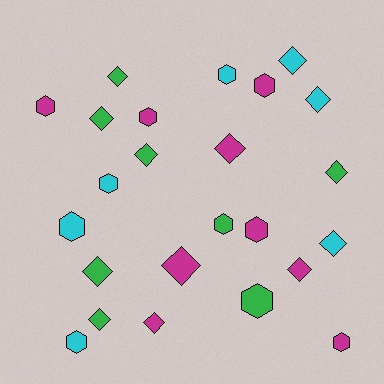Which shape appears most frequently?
Diamond, with 13 objects.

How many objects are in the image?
There are 24 objects.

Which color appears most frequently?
Magenta, with 9 objects.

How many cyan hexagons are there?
There are 4 cyan hexagons.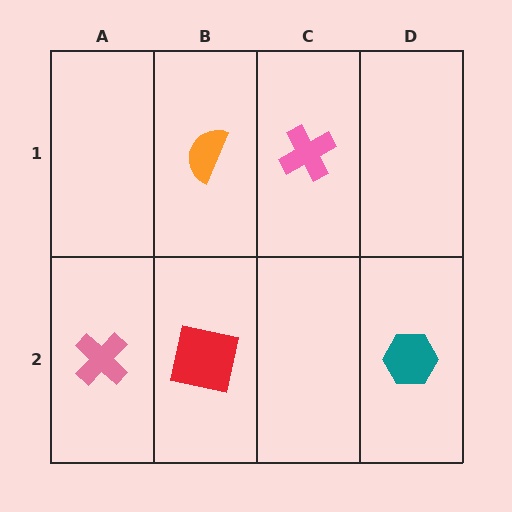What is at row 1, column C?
A pink cross.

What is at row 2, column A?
A pink cross.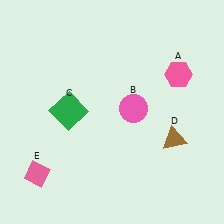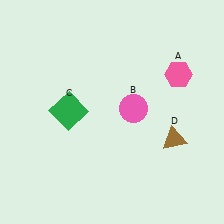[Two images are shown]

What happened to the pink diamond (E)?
The pink diamond (E) was removed in Image 2. It was in the bottom-left area of Image 1.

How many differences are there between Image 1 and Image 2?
There is 1 difference between the two images.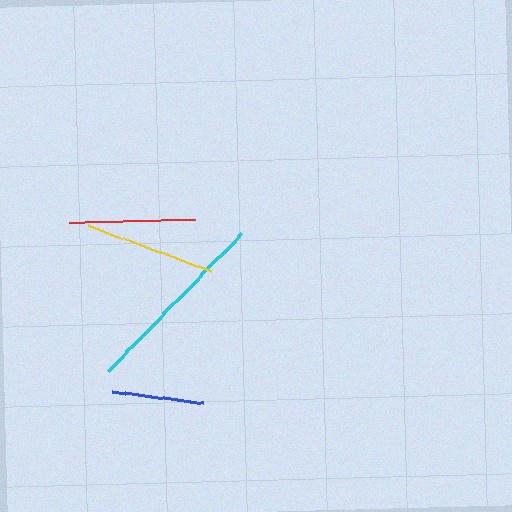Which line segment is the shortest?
The blue line is the shortest at approximately 92 pixels.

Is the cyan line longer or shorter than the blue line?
The cyan line is longer than the blue line.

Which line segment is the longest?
The cyan line is the longest at approximately 192 pixels.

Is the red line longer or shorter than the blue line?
The red line is longer than the blue line.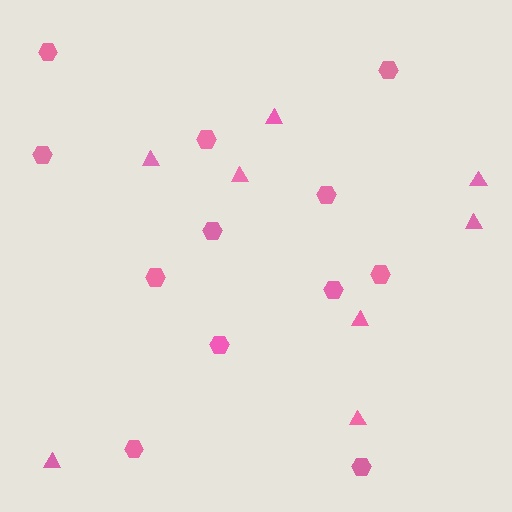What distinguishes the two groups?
There are 2 groups: one group of hexagons (12) and one group of triangles (8).